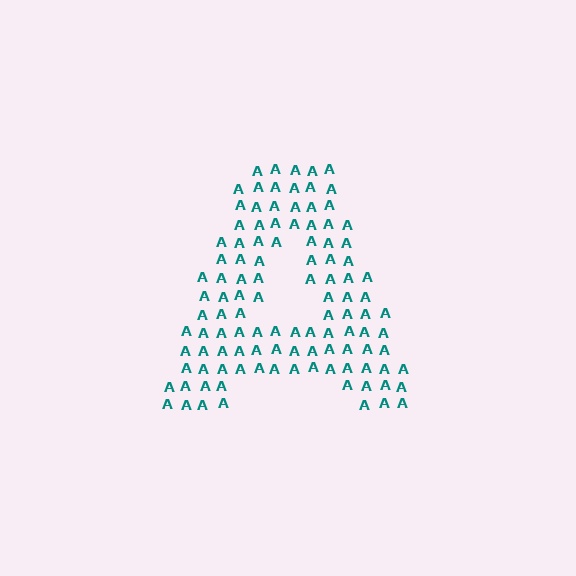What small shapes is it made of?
It is made of small letter A's.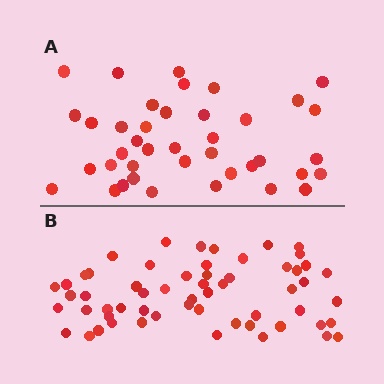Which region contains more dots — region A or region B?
Region B (the bottom region) has more dots.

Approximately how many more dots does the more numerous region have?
Region B has approximately 20 more dots than region A.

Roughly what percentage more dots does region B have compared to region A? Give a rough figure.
About 45% more.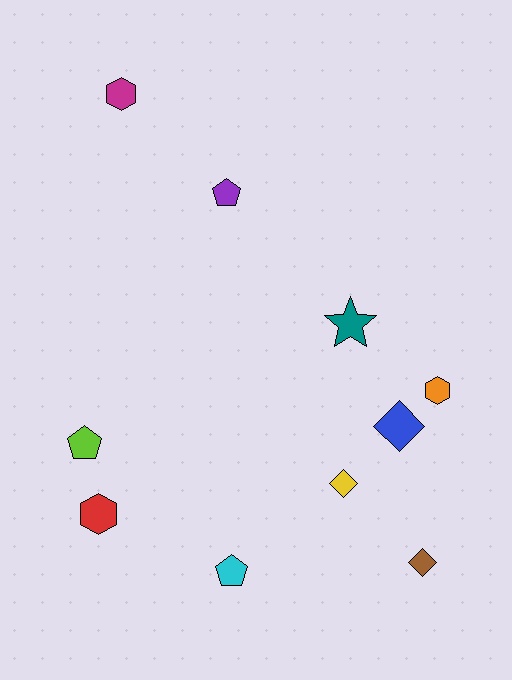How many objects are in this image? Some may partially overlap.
There are 10 objects.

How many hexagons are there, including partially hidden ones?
There are 3 hexagons.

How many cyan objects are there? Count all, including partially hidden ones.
There is 1 cyan object.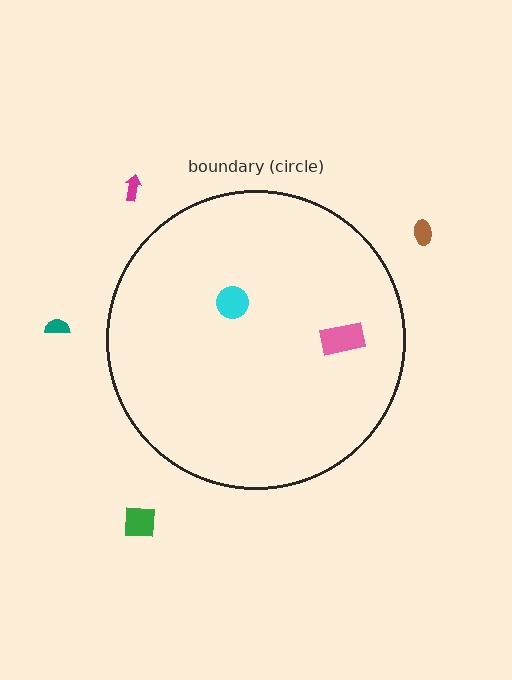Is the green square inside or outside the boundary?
Outside.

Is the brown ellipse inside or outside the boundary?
Outside.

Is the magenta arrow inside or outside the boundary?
Outside.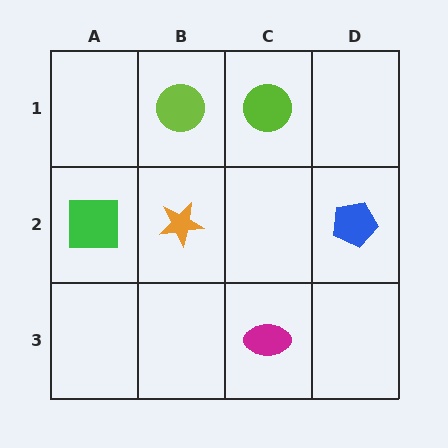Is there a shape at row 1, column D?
No, that cell is empty.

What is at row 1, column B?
A lime circle.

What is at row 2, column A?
A green square.